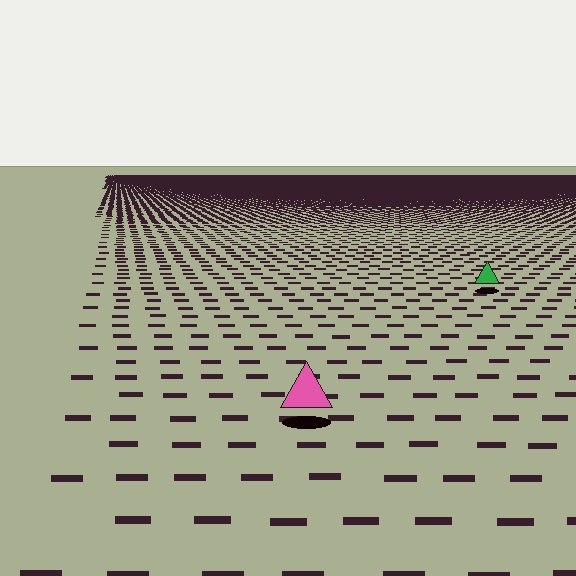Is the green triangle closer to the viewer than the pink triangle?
No. The pink triangle is closer — you can tell from the texture gradient: the ground texture is coarser near it.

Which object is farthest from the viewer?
The green triangle is farthest from the viewer. It appears smaller and the ground texture around it is denser.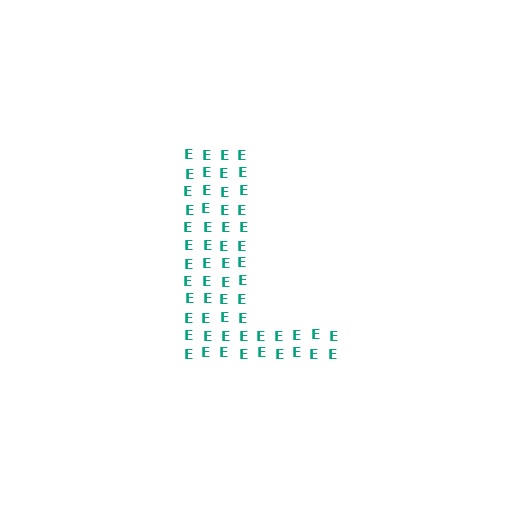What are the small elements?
The small elements are letter E's.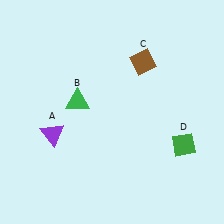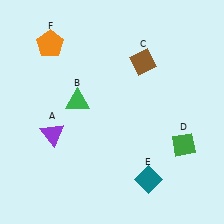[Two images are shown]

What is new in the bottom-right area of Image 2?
A teal diamond (E) was added in the bottom-right area of Image 2.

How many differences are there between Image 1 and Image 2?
There are 2 differences between the two images.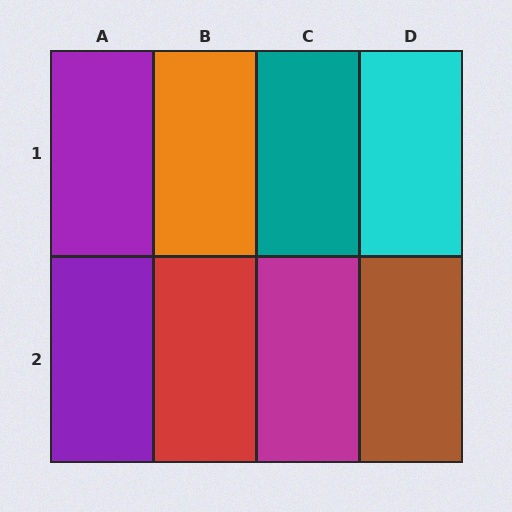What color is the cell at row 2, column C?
Magenta.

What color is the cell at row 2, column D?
Brown.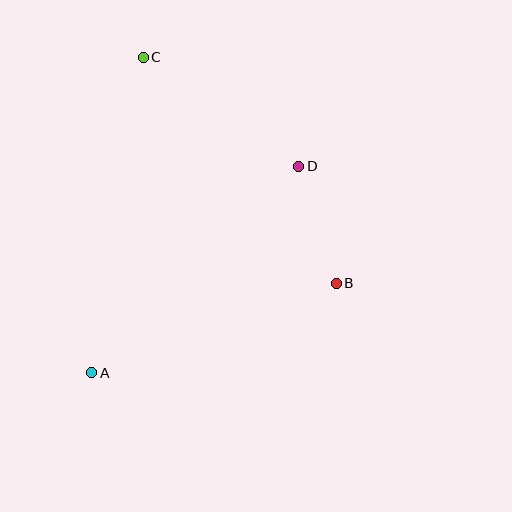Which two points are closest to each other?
Points B and D are closest to each other.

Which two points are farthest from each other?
Points A and C are farthest from each other.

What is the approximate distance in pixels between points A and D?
The distance between A and D is approximately 292 pixels.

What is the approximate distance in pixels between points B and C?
The distance between B and C is approximately 297 pixels.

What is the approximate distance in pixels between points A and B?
The distance between A and B is approximately 260 pixels.